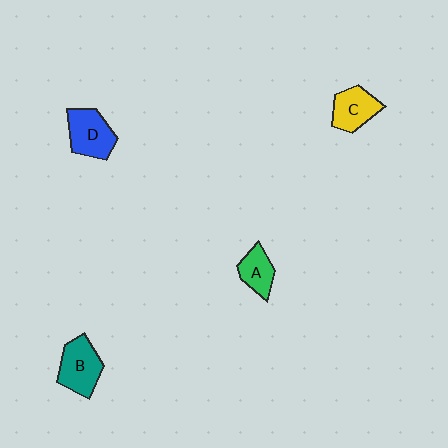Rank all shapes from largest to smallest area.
From largest to smallest: B (teal), D (blue), C (yellow), A (green).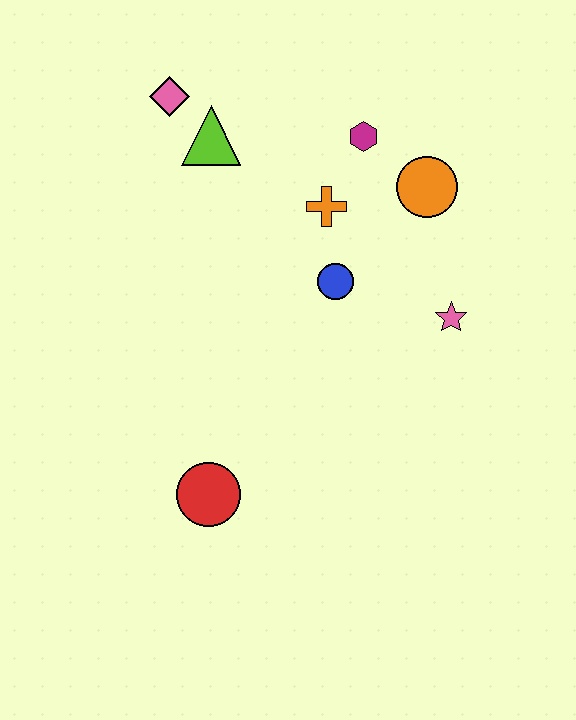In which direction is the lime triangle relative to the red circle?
The lime triangle is above the red circle.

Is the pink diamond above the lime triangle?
Yes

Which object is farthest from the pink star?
The pink diamond is farthest from the pink star.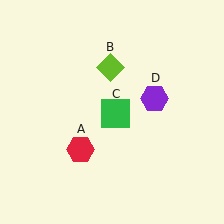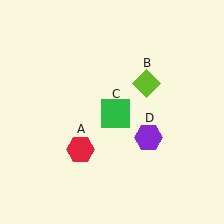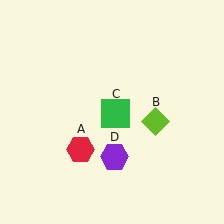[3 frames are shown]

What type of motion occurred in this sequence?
The lime diamond (object B), purple hexagon (object D) rotated clockwise around the center of the scene.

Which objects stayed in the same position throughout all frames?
Red hexagon (object A) and green square (object C) remained stationary.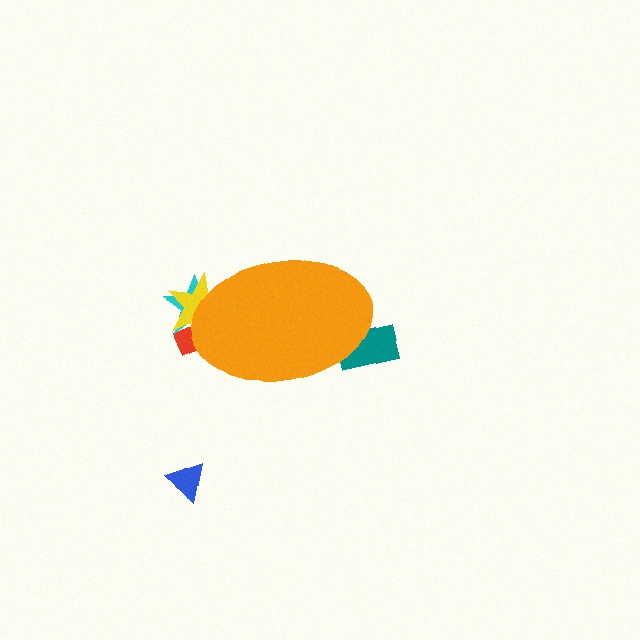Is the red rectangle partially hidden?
Yes, the red rectangle is partially hidden behind the orange ellipse.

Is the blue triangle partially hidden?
No, the blue triangle is fully visible.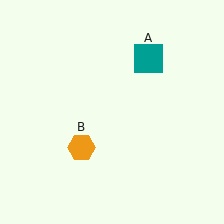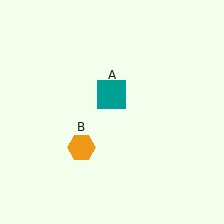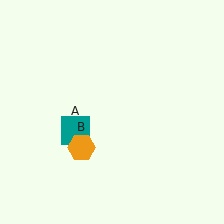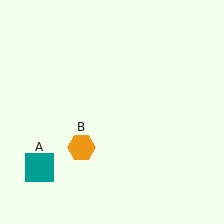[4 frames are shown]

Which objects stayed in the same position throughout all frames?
Orange hexagon (object B) remained stationary.